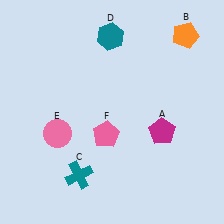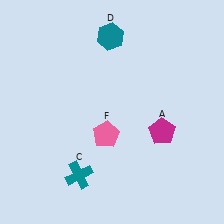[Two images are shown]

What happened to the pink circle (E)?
The pink circle (E) was removed in Image 2. It was in the bottom-left area of Image 1.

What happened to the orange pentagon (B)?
The orange pentagon (B) was removed in Image 2. It was in the top-right area of Image 1.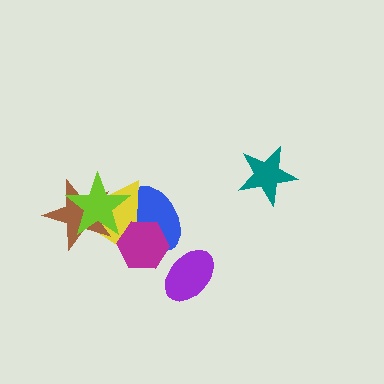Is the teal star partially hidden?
No, no other shape covers it.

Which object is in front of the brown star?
The lime star is in front of the brown star.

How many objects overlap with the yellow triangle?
4 objects overlap with the yellow triangle.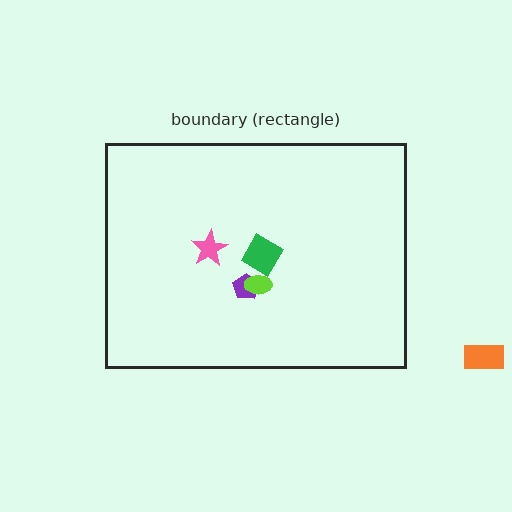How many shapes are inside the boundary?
4 inside, 1 outside.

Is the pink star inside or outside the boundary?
Inside.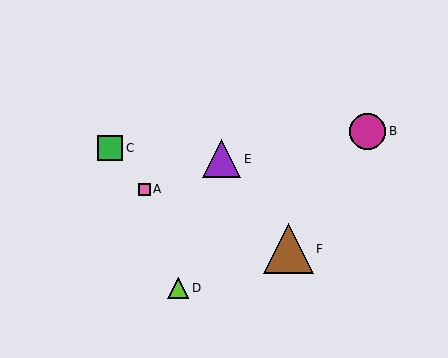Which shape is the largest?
The brown triangle (labeled F) is the largest.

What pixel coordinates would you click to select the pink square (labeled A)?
Click at (144, 189) to select the pink square A.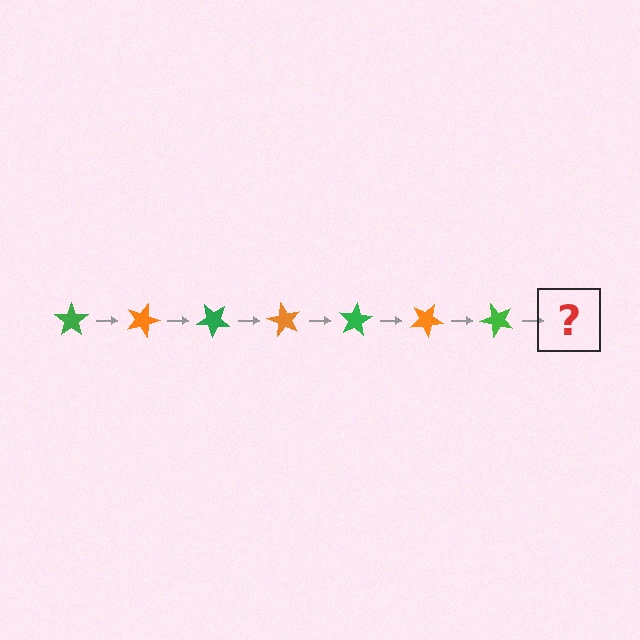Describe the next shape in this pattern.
It should be an orange star, rotated 140 degrees from the start.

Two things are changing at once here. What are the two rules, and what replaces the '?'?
The two rules are that it rotates 20 degrees each step and the color cycles through green and orange. The '?' should be an orange star, rotated 140 degrees from the start.